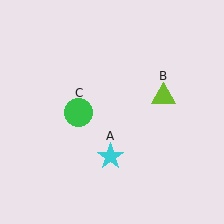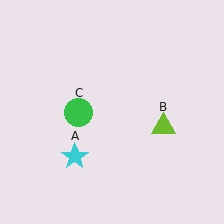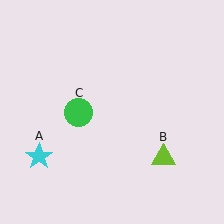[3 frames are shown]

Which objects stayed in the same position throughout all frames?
Green circle (object C) remained stationary.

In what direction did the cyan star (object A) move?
The cyan star (object A) moved left.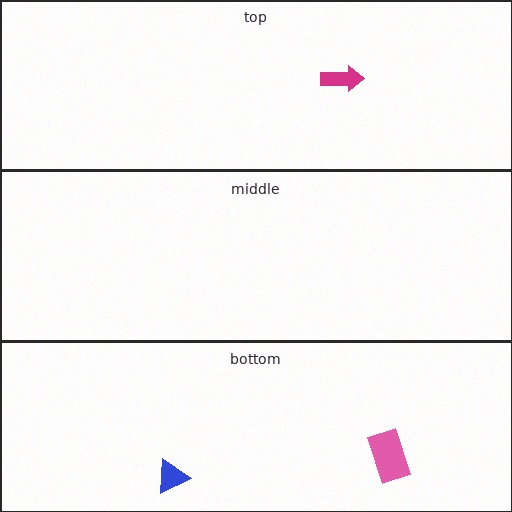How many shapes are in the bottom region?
2.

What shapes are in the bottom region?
The pink rectangle, the blue triangle.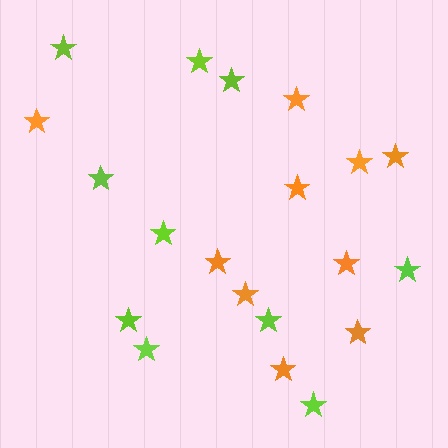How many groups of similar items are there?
There are 2 groups: one group of lime stars (10) and one group of orange stars (10).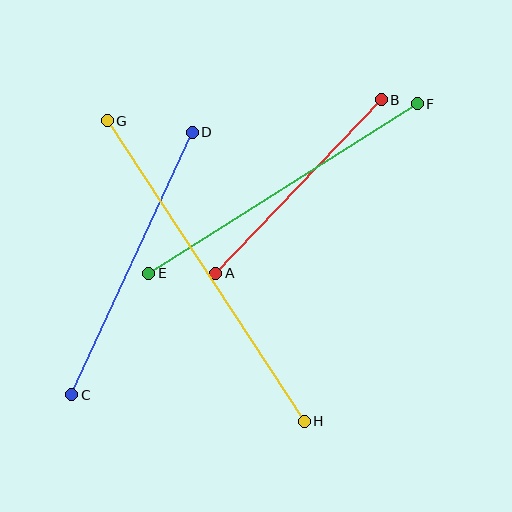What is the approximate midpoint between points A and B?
The midpoint is at approximately (298, 186) pixels.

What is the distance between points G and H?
The distance is approximately 359 pixels.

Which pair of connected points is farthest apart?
Points G and H are farthest apart.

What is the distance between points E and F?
The distance is approximately 317 pixels.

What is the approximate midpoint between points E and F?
The midpoint is at approximately (283, 188) pixels.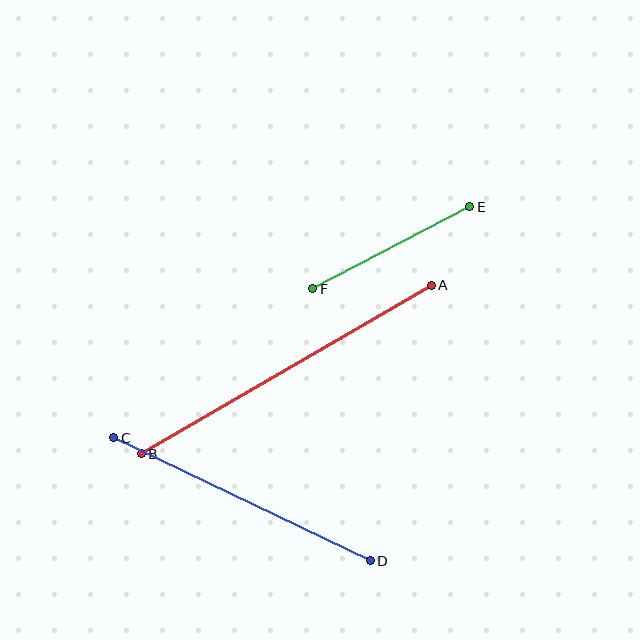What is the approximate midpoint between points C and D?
The midpoint is at approximately (242, 499) pixels.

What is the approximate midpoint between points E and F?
The midpoint is at approximately (391, 248) pixels.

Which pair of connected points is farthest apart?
Points A and B are farthest apart.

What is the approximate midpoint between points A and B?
The midpoint is at approximately (286, 370) pixels.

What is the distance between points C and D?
The distance is approximately 285 pixels.